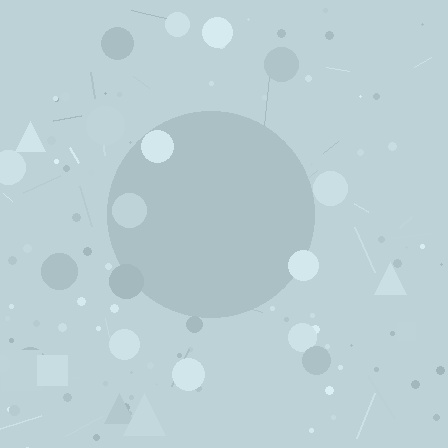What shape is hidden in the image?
A circle is hidden in the image.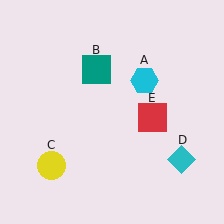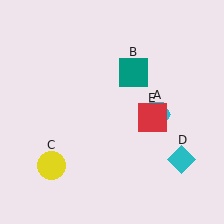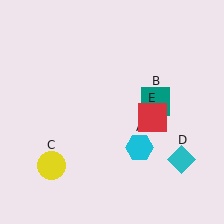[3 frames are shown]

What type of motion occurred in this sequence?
The cyan hexagon (object A), teal square (object B) rotated clockwise around the center of the scene.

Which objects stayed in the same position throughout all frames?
Yellow circle (object C) and cyan diamond (object D) and red square (object E) remained stationary.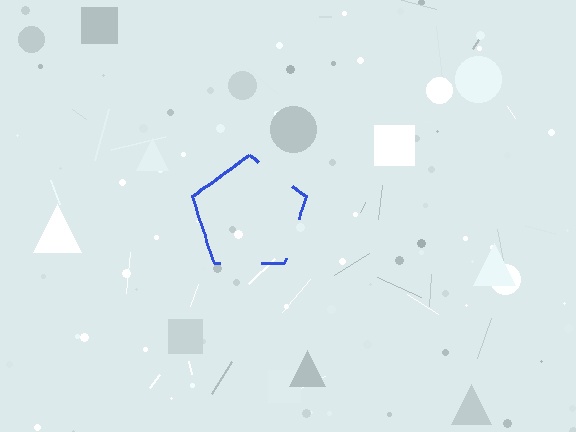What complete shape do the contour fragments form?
The contour fragments form a pentagon.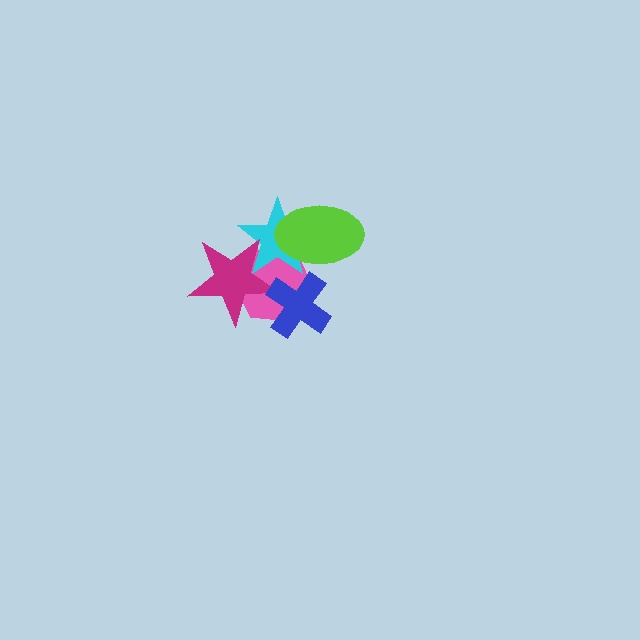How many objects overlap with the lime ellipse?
2 objects overlap with the lime ellipse.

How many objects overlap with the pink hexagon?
4 objects overlap with the pink hexagon.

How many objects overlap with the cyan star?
3 objects overlap with the cyan star.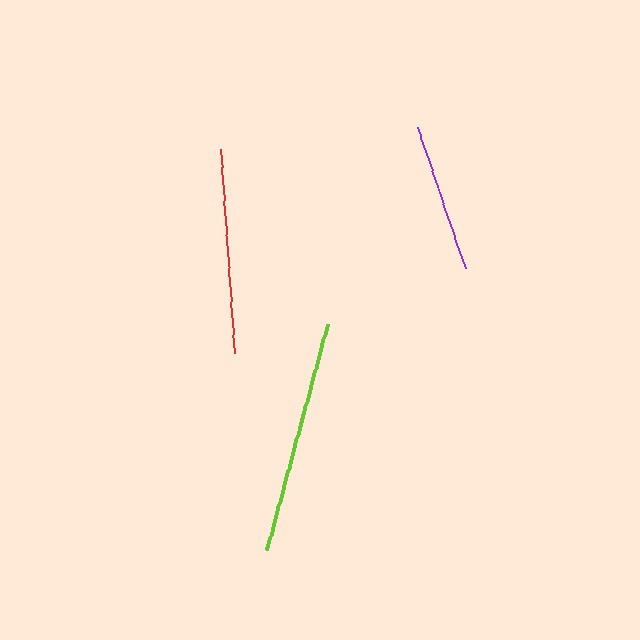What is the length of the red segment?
The red segment is approximately 205 pixels long.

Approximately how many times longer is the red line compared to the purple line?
The red line is approximately 1.4 times the length of the purple line.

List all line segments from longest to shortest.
From longest to shortest: lime, red, purple.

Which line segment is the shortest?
The purple line is the shortest at approximately 150 pixels.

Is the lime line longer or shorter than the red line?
The lime line is longer than the red line.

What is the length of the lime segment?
The lime segment is approximately 233 pixels long.